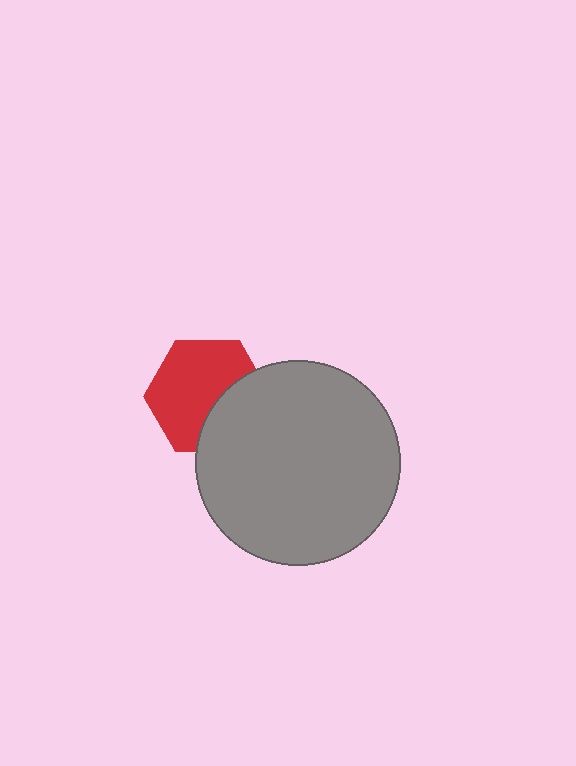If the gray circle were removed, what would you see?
You would see the complete red hexagon.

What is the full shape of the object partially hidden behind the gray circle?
The partially hidden object is a red hexagon.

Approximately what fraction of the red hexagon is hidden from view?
Roughly 34% of the red hexagon is hidden behind the gray circle.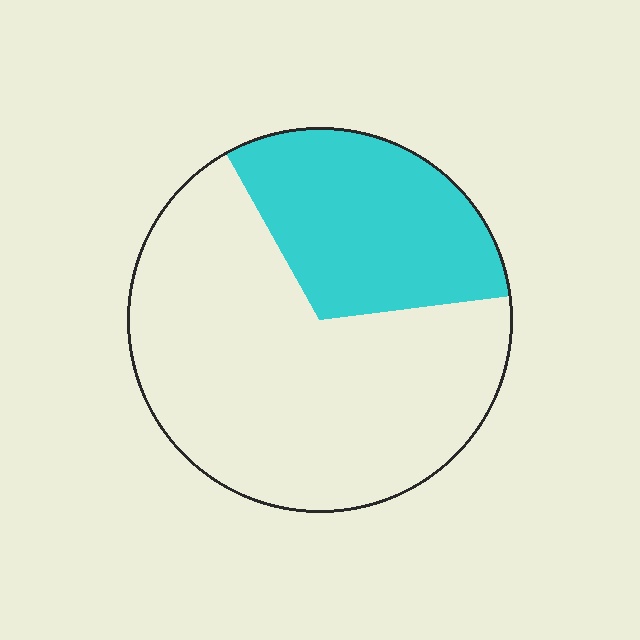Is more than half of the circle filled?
No.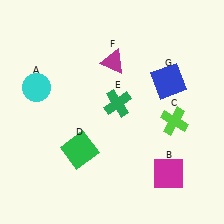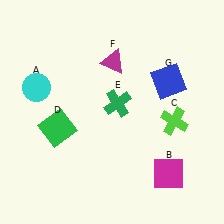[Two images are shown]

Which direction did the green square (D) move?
The green square (D) moved left.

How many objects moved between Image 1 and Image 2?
1 object moved between the two images.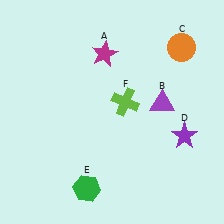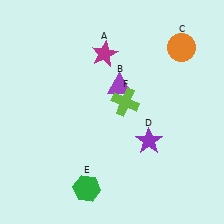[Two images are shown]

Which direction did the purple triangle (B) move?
The purple triangle (B) moved left.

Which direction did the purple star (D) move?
The purple star (D) moved left.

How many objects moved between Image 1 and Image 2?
2 objects moved between the two images.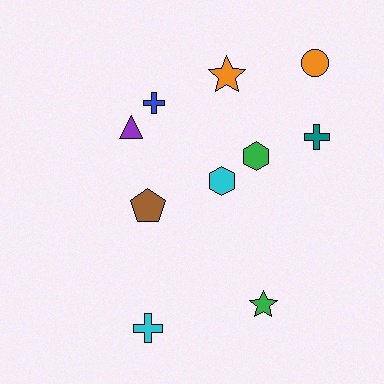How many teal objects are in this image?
There is 1 teal object.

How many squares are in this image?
There are no squares.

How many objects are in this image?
There are 10 objects.